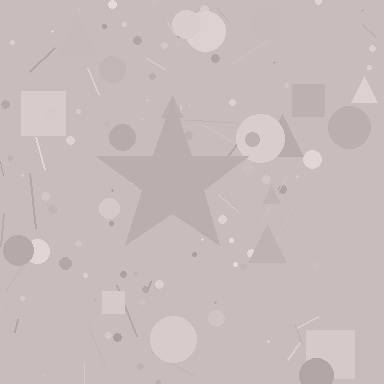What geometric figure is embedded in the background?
A star is embedded in the background.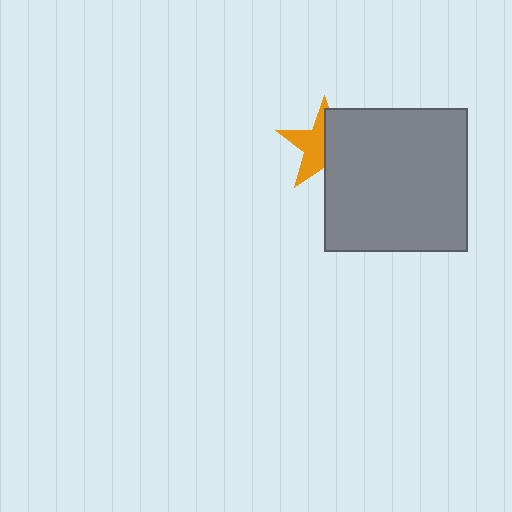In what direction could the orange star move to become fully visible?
The orange star could move left. That would shift it out from behind the gray square entirely.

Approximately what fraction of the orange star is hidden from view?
Roughly 50% of the orange star is hidden behind the gray square.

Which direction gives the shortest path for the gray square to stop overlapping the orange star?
Moving right gives the shortest separation.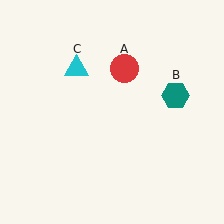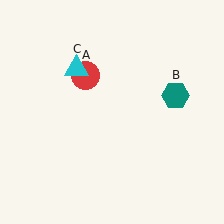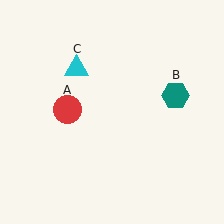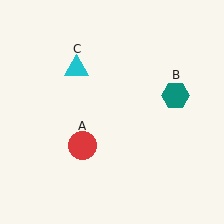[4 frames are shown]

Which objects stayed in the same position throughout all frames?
Teal hexagon (object B) and cyan triangle (object C) remained stationary.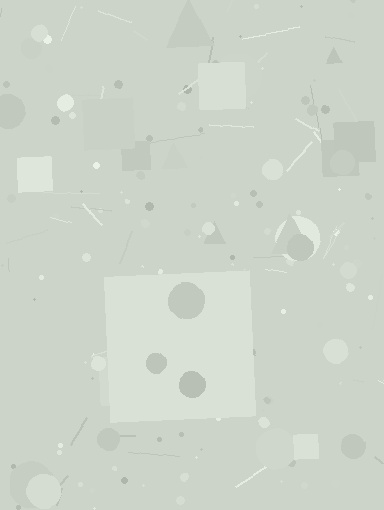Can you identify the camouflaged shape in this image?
The camouflaged shape is a square.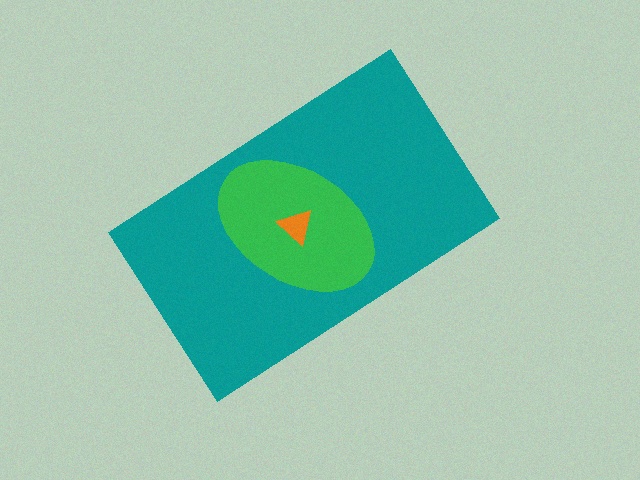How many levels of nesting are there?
3.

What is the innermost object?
The orange triangle.